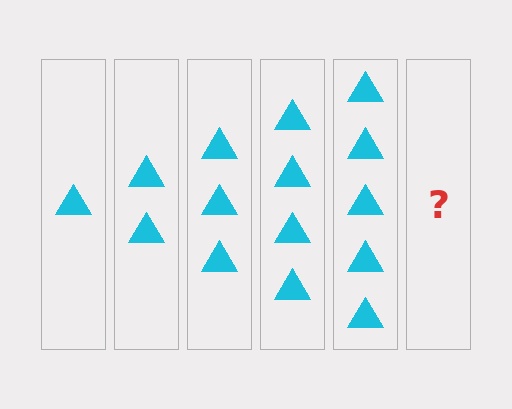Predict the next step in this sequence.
The next step is 6 triangles.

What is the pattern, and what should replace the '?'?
The pattern is that each step adds one more triangle. The '?' should be 6 triangles.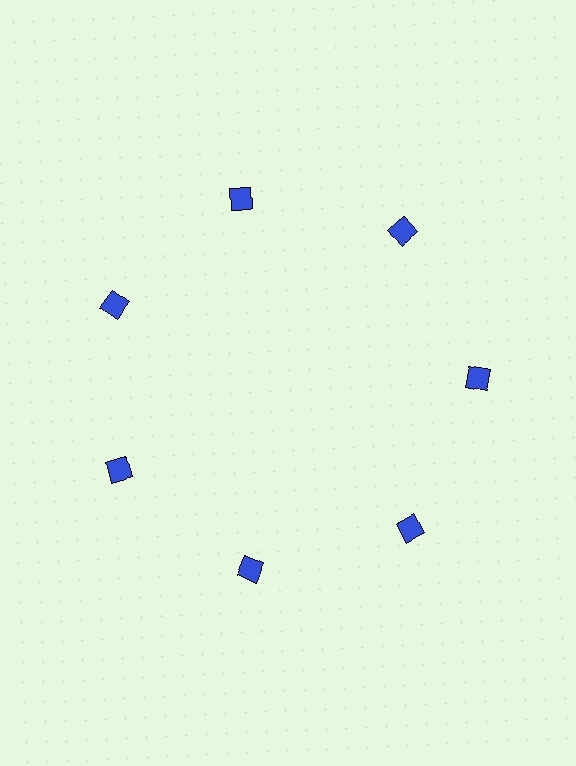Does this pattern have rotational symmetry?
Yes, this pattern has 7-fold rotational symmetry. It looks the same after rotating 51 degrees around the center.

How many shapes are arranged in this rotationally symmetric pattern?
There are 7 shapes, arranged in 7 groups of 1.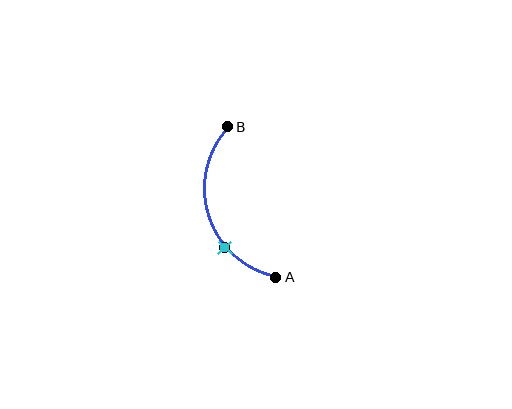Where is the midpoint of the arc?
The arc midpoint is the point on the curve farthest from the straight line joining A and B. It sits to the left of that line.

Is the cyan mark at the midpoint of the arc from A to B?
No. The cyan mark lies on the arc but is closer to endpoint A. The arc midpoint would be at the point on the curve equidistant along the arc from both A and B.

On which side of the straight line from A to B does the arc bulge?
The arc bulges to the left of the straight line connecting A and B.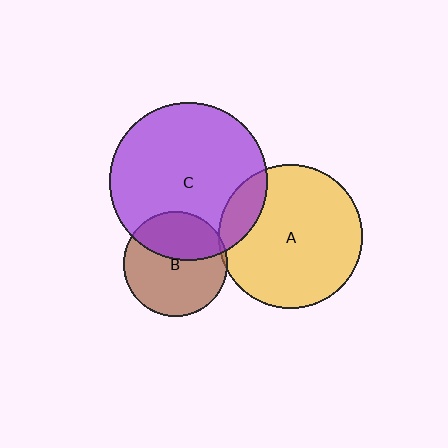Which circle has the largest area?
Circle C (purple).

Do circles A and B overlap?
Yes.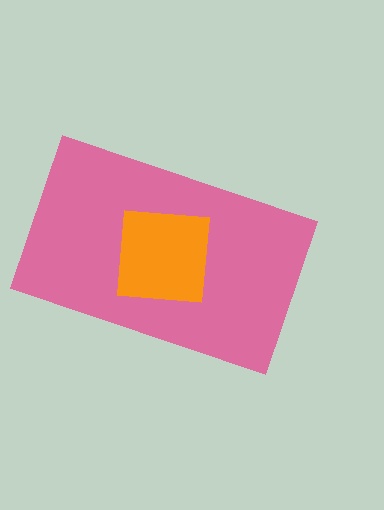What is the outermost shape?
The pink rectangle.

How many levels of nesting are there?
2.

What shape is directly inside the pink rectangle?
The orange square.